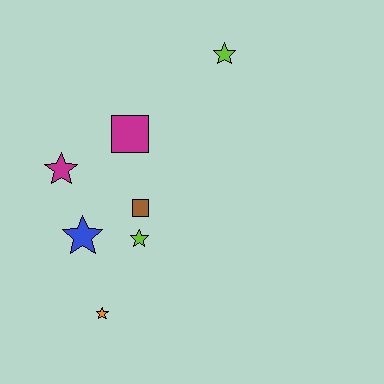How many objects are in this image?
There are 7 objects.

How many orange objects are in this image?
There is 1 orange object.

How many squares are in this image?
There are 2 squares.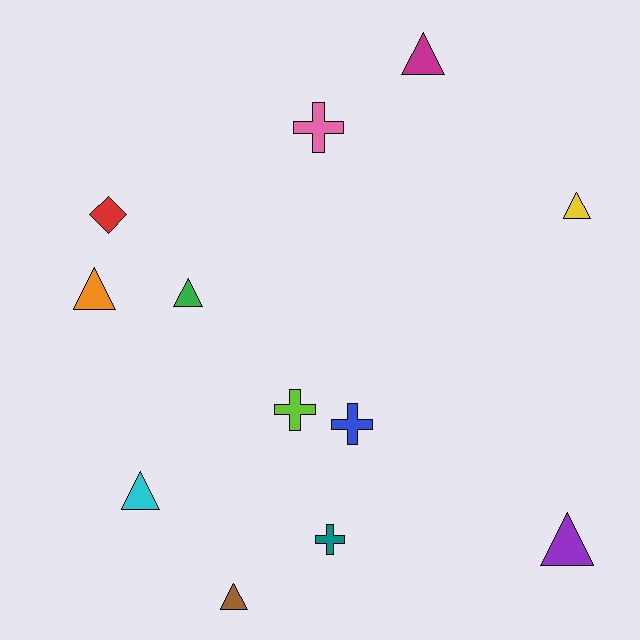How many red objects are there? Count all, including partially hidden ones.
There is 1 red object.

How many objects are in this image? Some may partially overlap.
There are 12 objects.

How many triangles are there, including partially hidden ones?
There are 7 triangles.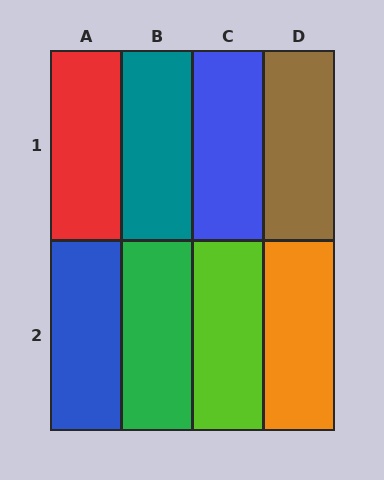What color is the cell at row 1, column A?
Red.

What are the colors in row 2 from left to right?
Blue, green, lime, orange.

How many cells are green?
1 cell is green.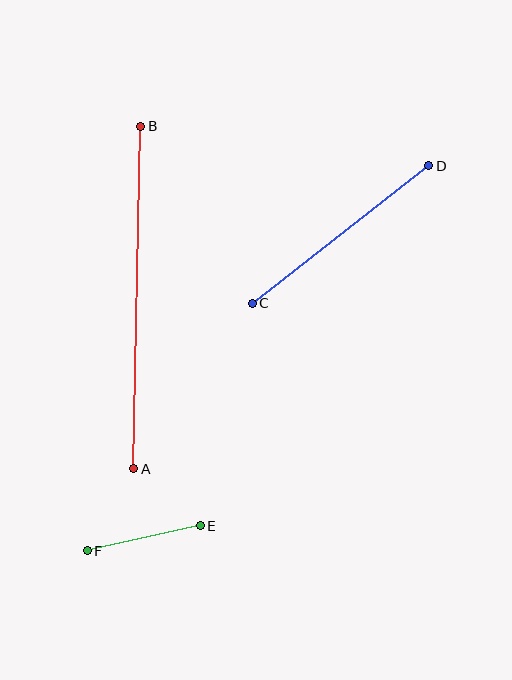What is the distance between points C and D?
The distance is approximately 224 pixels.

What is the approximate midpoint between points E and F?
The midpoint is at approximately (144, 538) pixels.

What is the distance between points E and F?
The distance is approximately 116 pixels.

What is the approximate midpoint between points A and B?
The midpoint is at approximately (137, 298) pixels.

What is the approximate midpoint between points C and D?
The midpoint is at approximately (340, 234) pixels.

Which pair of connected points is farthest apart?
Points A and B are farthest apart.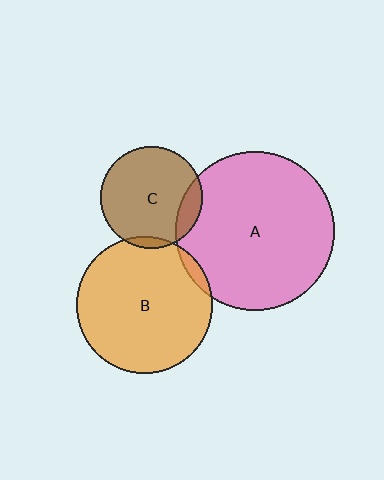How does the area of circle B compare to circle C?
Approximately 1.8 times.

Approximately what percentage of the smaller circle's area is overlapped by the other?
Approximately 15%.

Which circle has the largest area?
Circle A (pink).